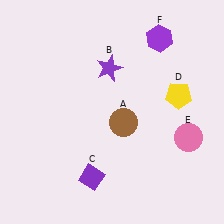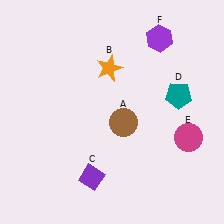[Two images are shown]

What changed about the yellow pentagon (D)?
In Image 1, D is yellow. In Image 2, it changed to teal.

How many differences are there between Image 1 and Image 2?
There are 3 differences between the two images.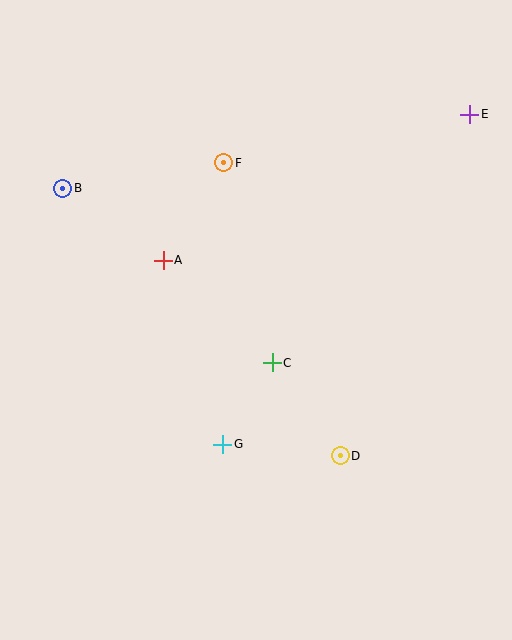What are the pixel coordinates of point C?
Point C is at (272, 363).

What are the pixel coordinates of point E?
Point E is at (470, 114).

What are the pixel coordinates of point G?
Point G is at (223, 444).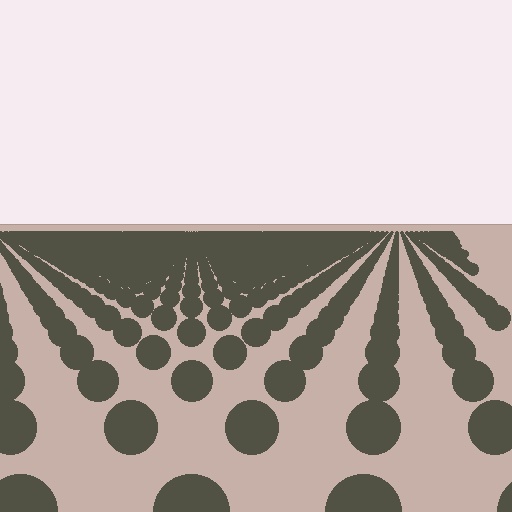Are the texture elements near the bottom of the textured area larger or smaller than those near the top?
Larger. Near the bottom, elements are closer to the viewer and appear at a bigger on-screen size.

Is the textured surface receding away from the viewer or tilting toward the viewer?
The surface is receding away from the viewer. Texture elements get smaller and denser toward the top.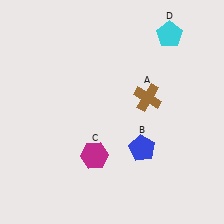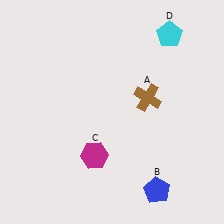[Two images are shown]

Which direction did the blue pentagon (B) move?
The blue pentagon (B) moved down.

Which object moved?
The blue pentagon (B) moved down.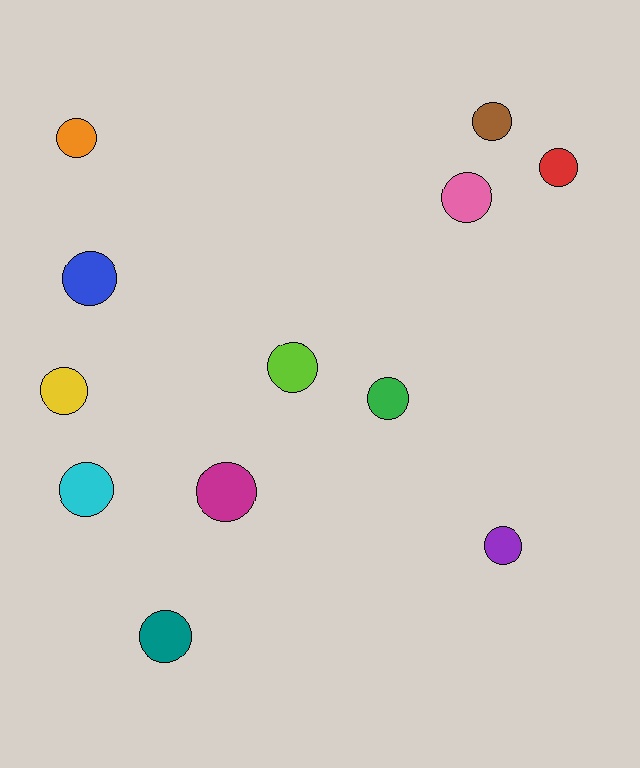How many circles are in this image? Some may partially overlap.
There are 12 circles.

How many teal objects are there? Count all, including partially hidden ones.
There is 1 teal object.